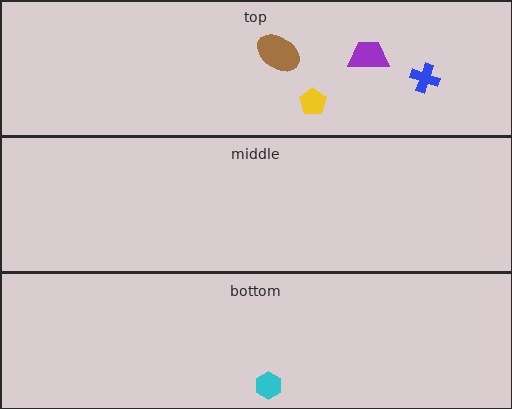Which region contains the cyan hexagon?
The bottom region.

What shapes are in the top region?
The brown ellipse, the blue cross, the purple trapezoid, the yellow pentagon.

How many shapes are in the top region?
4.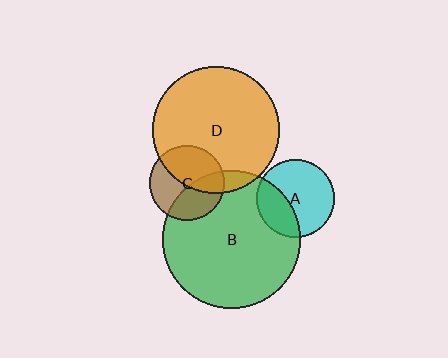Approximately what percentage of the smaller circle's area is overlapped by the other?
Approximately 10%.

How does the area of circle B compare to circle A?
Approximately 3.1 times.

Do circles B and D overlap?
Yes.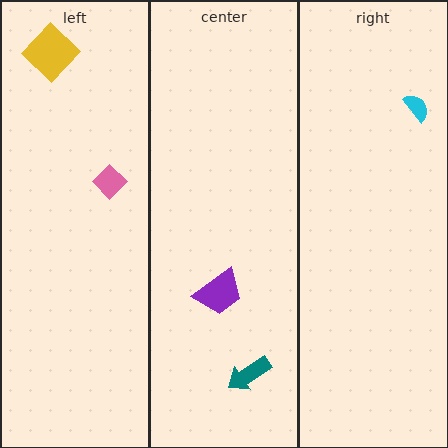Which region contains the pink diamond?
The left region.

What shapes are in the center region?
The purple trapezoid, the teal arrow.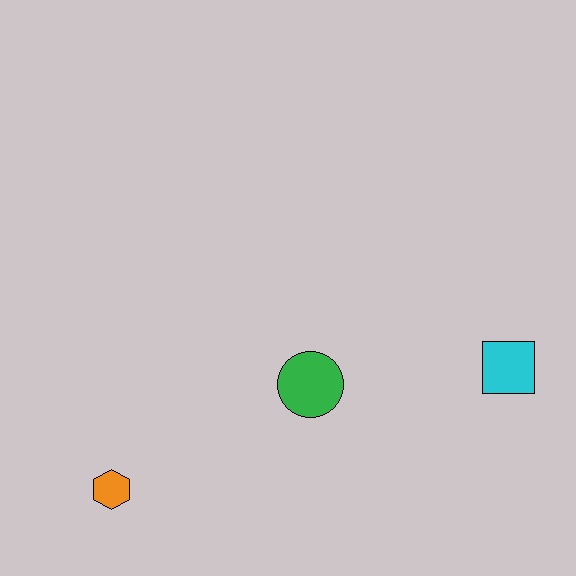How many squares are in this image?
There is 1 square.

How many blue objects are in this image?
There are no blue objects.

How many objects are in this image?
There are 3 objects.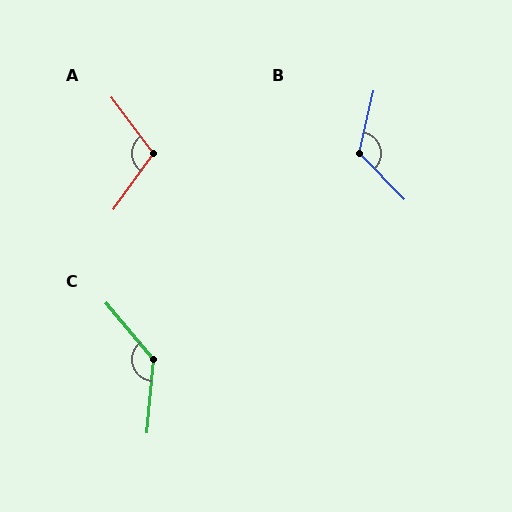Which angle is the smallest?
A, at approximately 108 degrees.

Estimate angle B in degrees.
Approximately 123 degrees.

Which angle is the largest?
C, at approximately 136 degrees.